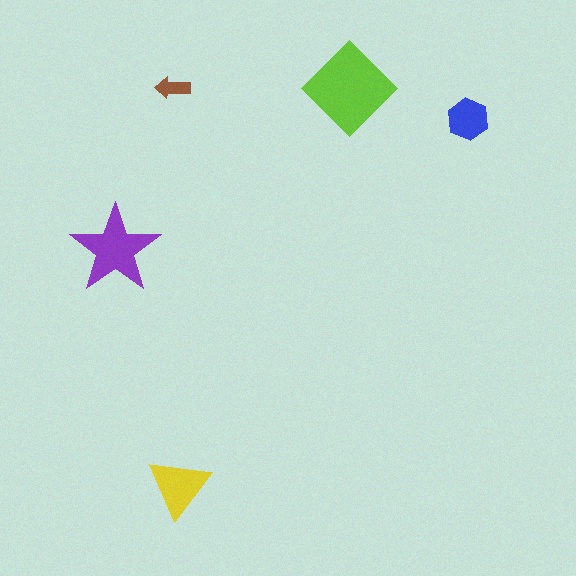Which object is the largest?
The lime diamond.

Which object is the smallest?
The brown arrow.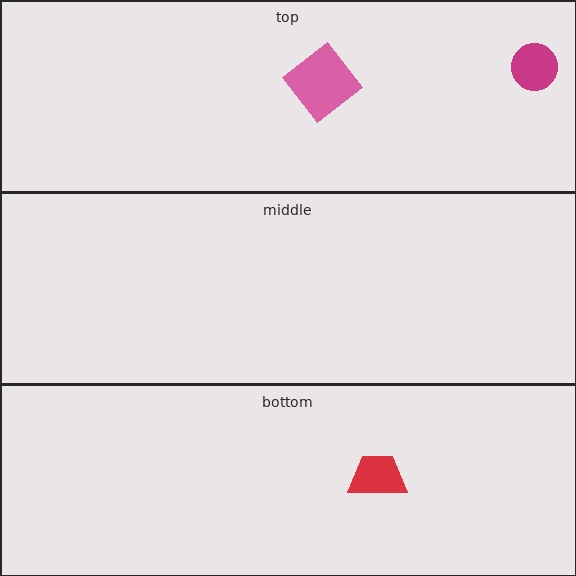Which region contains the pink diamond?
The top region.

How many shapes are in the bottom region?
1.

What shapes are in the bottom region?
The red trapezoid.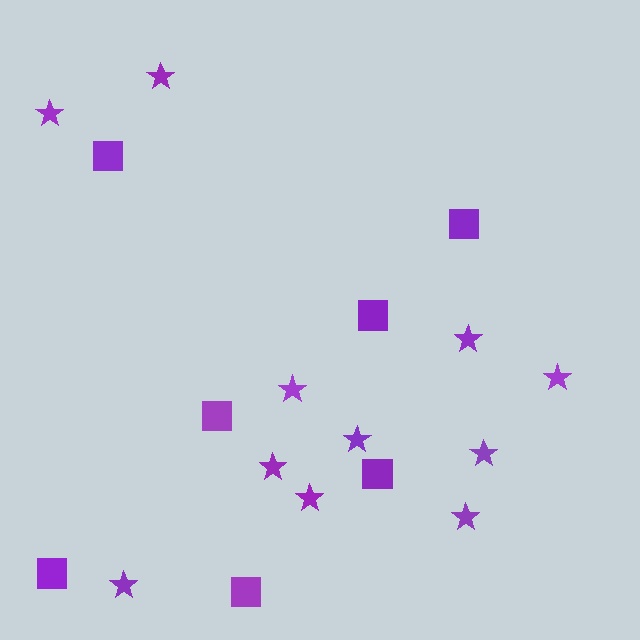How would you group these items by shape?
There are 2 groups: one group of stars (11) and one group of squares (7).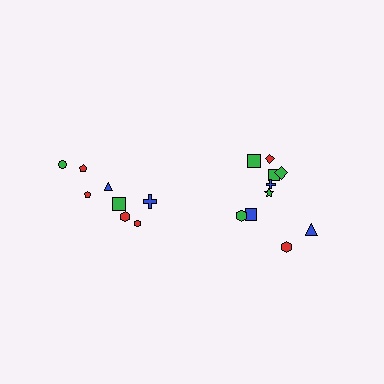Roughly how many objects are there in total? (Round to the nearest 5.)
Roughly 20 objects in total.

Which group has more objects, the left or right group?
The right group.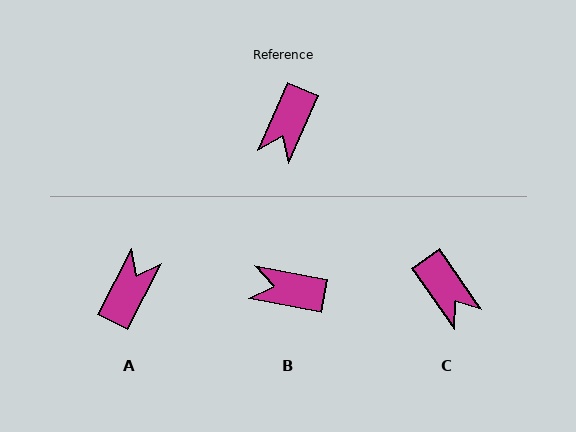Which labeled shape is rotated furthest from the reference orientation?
A, about 176 degrees away.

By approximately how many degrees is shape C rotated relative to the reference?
Approximately 58 degrees counter-clockwise.